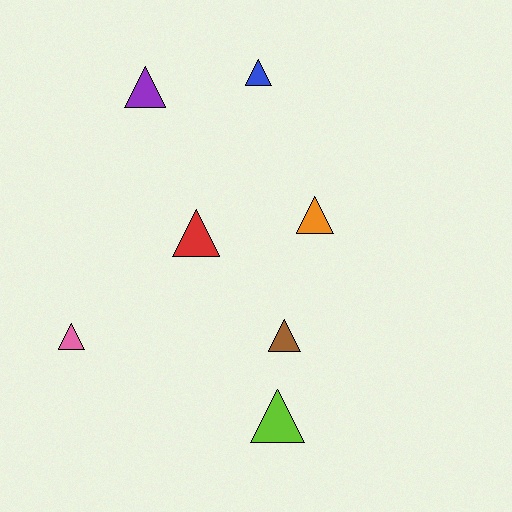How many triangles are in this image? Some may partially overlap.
There are 7 triangles.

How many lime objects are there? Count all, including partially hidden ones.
There is 1 lime object.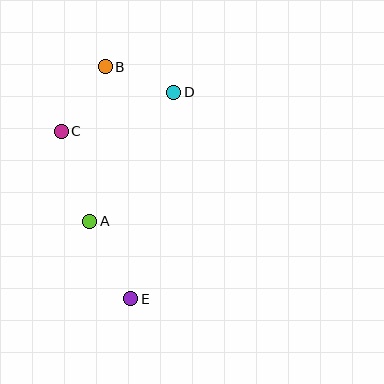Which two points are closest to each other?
Points B and D are closest to each other.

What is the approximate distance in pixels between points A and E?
The distance between A and E is approximately 88 pixels.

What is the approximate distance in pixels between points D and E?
The distance between D and E is approximately 211 pixels.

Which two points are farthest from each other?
Points B and E are farthest from each other.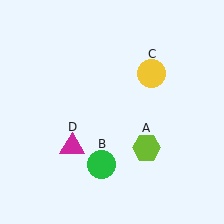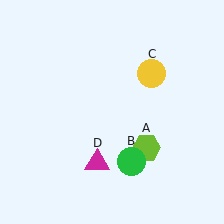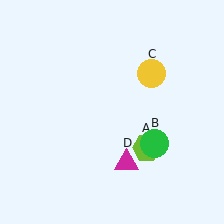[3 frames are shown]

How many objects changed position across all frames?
2 objects changed position: green circle (object B), magenta triangle (object D).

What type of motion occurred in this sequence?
The green circle (object B), magenta triangle (object D) rotated counterclockwise around the center of the scene.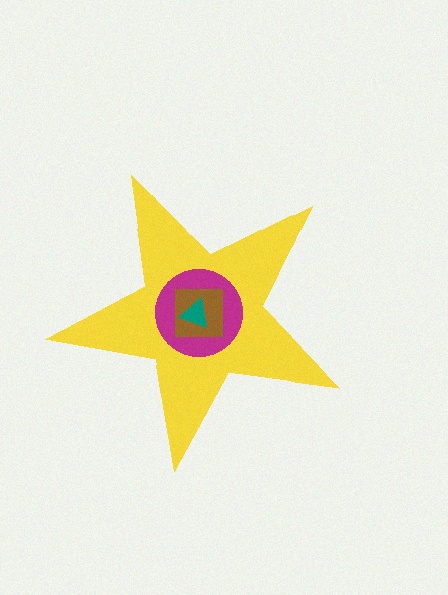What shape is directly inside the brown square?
The teal triangle.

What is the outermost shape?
The yellow star.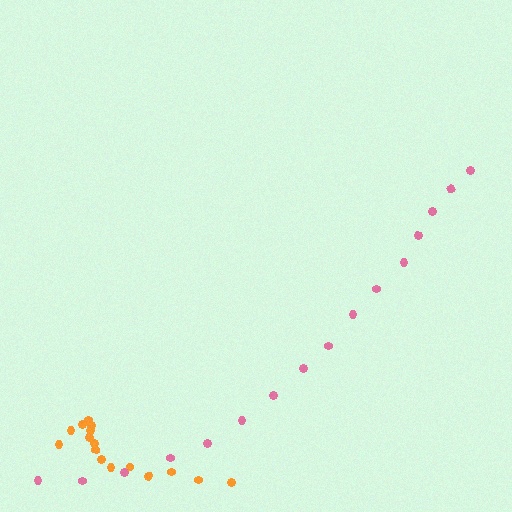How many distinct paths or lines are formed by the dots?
There are 2 distinct paths.